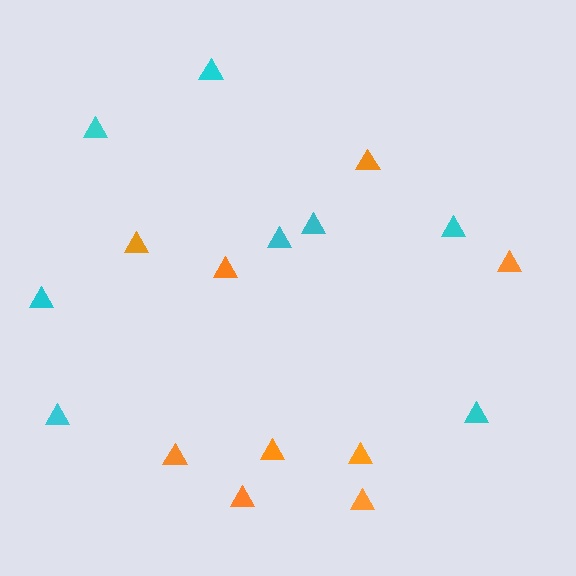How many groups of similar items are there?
There are 2 groups: one group of orange triangles (9) and one group of cyan triangles (8).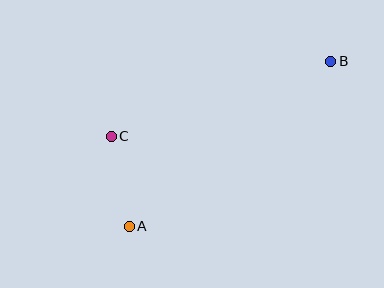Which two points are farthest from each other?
Points A and B are farthest from each other.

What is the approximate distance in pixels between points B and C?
The distance between B and C is approximately 232 pixels.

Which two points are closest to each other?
Points A and C are closest to each other.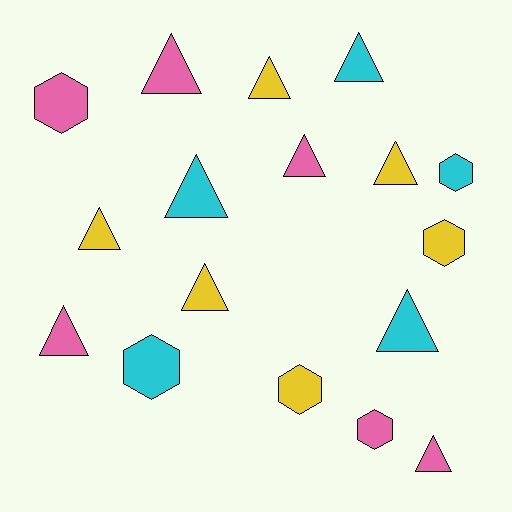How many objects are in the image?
There are 17 objects.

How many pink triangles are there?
There are 4 pink triangles.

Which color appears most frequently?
Pink, with 6 objects.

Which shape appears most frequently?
Triangle, with 11 objects.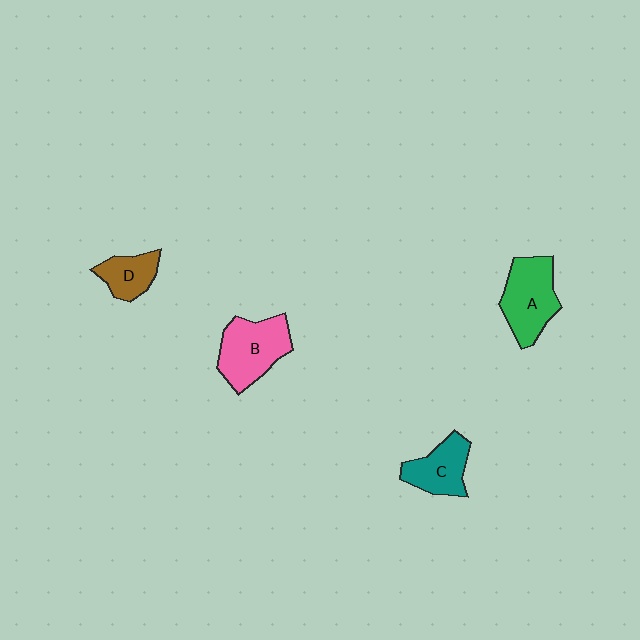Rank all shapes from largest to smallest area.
From largest to smallest: B (pink), A (green), C (teal), D (brown).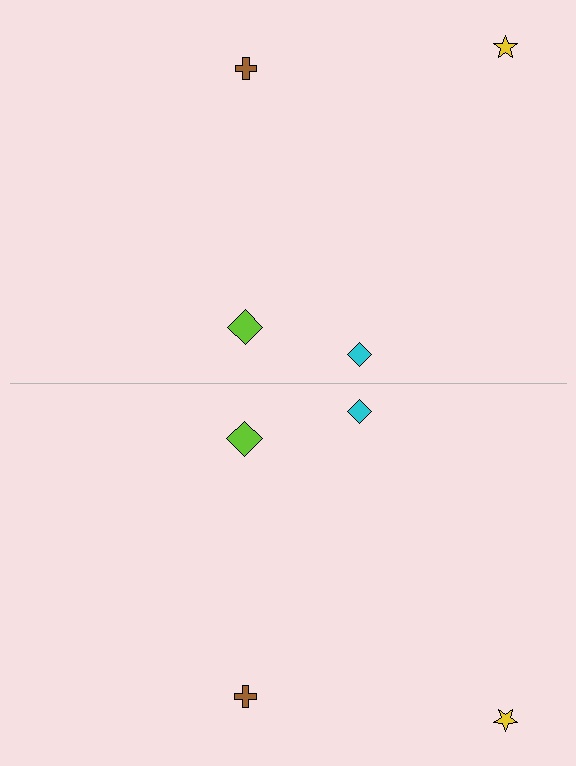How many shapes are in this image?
There are 8 shapes in this image.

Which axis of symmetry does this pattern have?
The pattern has a horizontal axis of symmetry running through the center of the image.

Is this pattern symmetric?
Yes, this pattern has bilateral (reflection) symmetry.